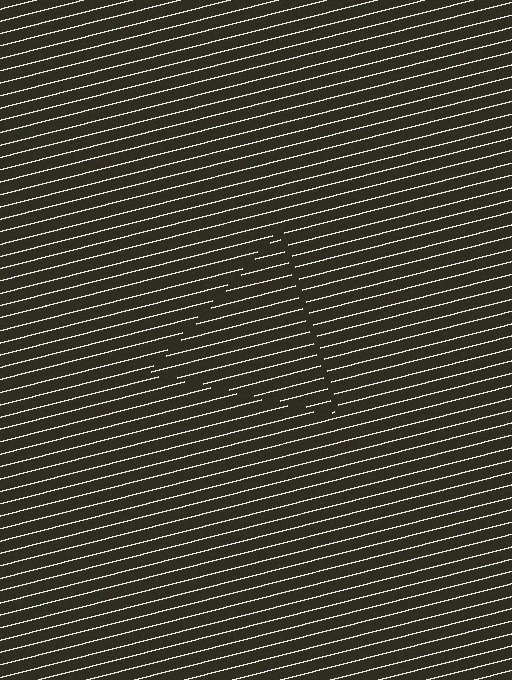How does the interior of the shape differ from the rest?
The interior of the shape contains the same grating, shifted by half a period — the contour is defined by the phase discontinuity where line-ends from the inner and outer gratings abut.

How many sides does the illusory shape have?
3 sides — the line-ends trace a triangle.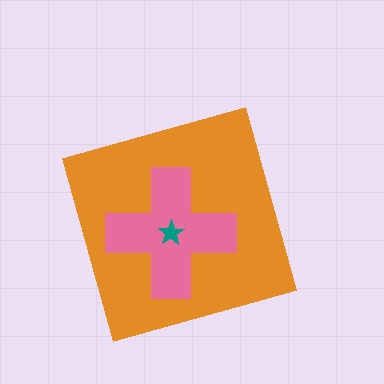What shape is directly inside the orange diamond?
The pink cross.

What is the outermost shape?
The orange diamond.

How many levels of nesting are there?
3.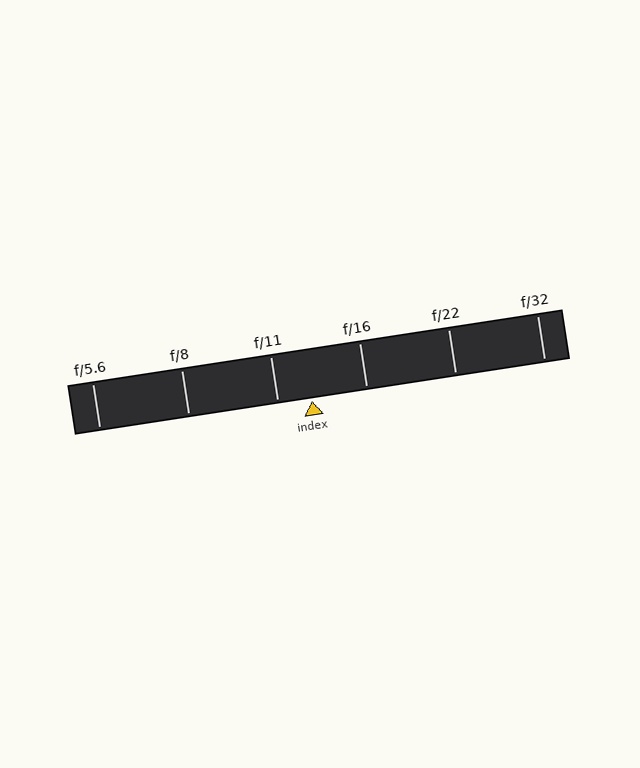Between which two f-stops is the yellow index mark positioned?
The index mark is between f/11 and f/16.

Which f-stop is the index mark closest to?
The index mark is closest to f/11.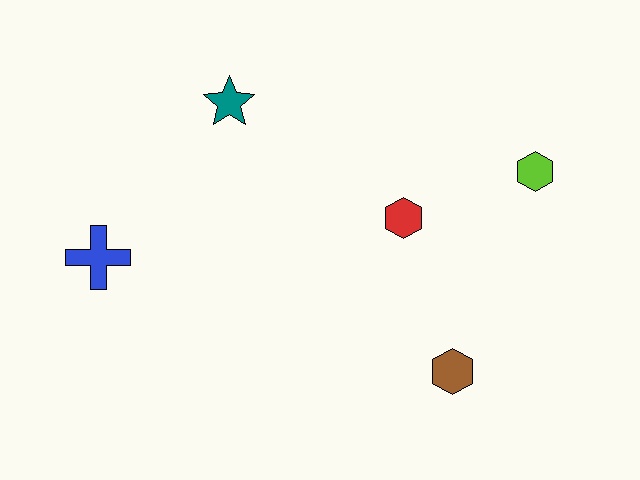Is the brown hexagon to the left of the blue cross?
No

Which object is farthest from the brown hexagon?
The blue cross is farthest from the brown hexagon.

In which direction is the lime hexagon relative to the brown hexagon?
The lime hexagon is above the brown hexagon.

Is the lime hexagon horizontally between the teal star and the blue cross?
No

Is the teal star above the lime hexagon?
Yes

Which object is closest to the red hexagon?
The lime hexagon is closest to the red hexagon.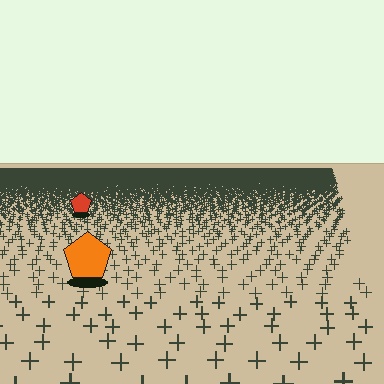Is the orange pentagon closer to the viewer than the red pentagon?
Yes. The orange pentagon is closer — you can tell from the texture gradient: the ground texture is coarser near it.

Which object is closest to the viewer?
The orange pentagon is closest. The texture marks near it are larger and more spread out.